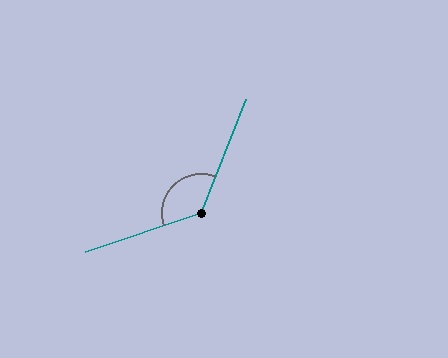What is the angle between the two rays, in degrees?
Approximately 130 degrees.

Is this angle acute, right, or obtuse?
It is obtuse.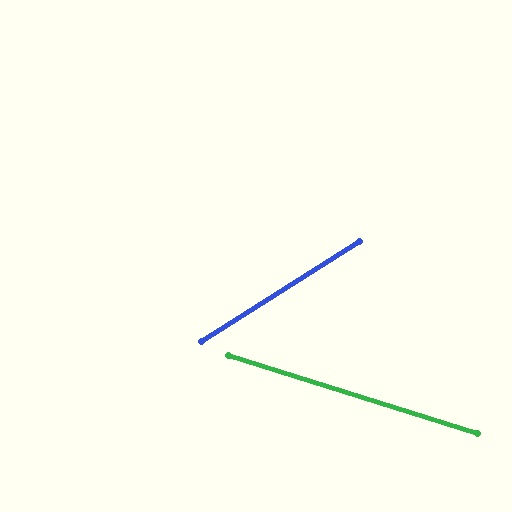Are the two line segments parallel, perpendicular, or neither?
Neither parallel nor perpendicular — they differ by about 50°.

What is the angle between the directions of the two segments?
Approximately 50 degrees.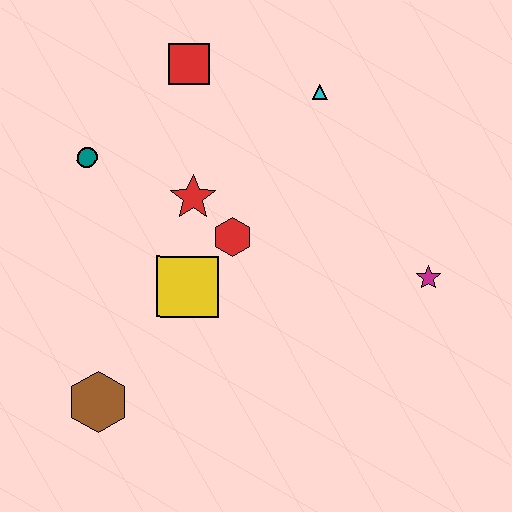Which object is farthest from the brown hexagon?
The cyan triangle is farthest from the brown hexagon.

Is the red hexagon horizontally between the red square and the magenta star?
Yes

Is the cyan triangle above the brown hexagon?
Yes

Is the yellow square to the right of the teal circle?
Yes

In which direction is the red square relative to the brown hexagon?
The red square is above the brown hexagon.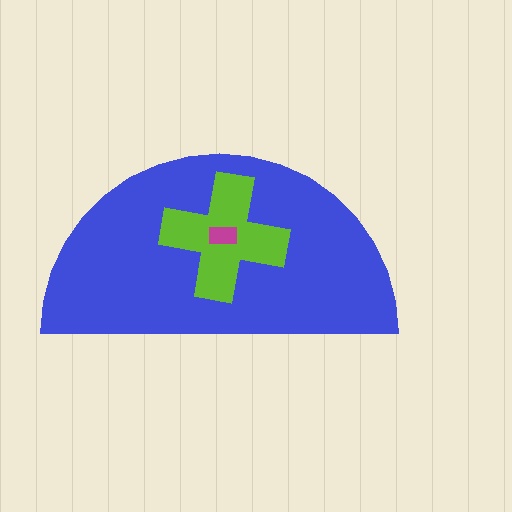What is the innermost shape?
The magenta rectangle.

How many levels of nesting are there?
3.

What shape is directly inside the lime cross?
The magenta rectangle.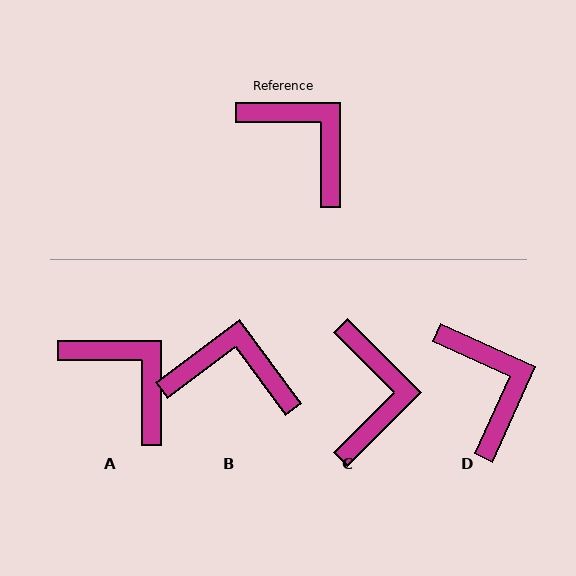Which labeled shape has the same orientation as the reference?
A.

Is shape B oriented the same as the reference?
No, it is off by about 37 degrees.